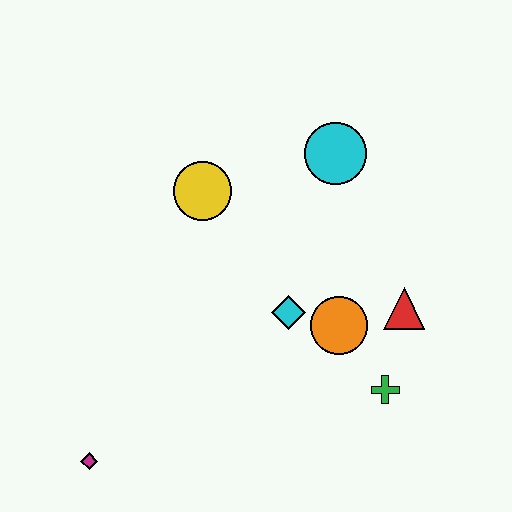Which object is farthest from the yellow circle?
The magenta diamond is farthest from the yellow circle.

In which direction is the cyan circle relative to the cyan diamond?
The cyan circle is above the cyan diamond.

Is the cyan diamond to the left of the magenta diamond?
No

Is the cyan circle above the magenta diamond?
Yes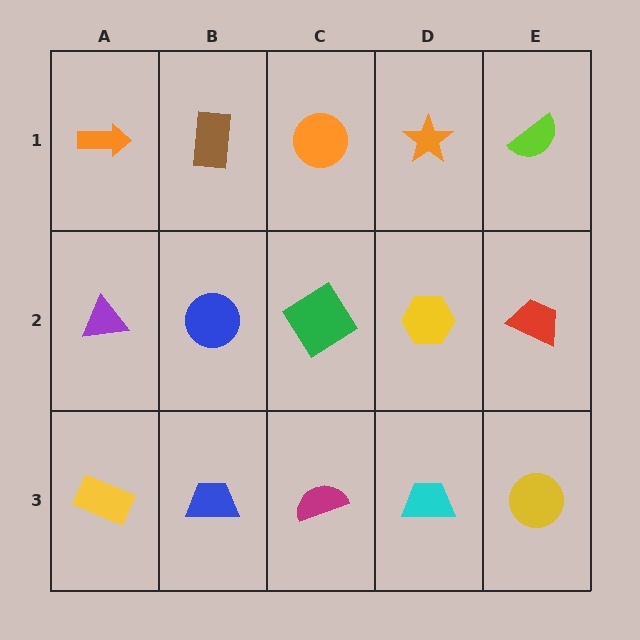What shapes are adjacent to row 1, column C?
A green diamond (row 2, column C), a brown rectangle (row 1, column B), an orange star (row 1, column D).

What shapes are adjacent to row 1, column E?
A red trapezoid (row 2, column E), an orange star (row 1, column D).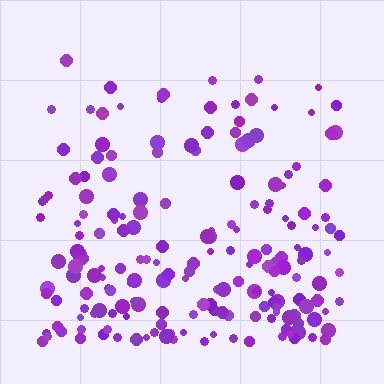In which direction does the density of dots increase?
From top to bottom, with the bottom side densest.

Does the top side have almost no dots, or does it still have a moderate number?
Still a moderate number, just noticeably fewer than the bottom.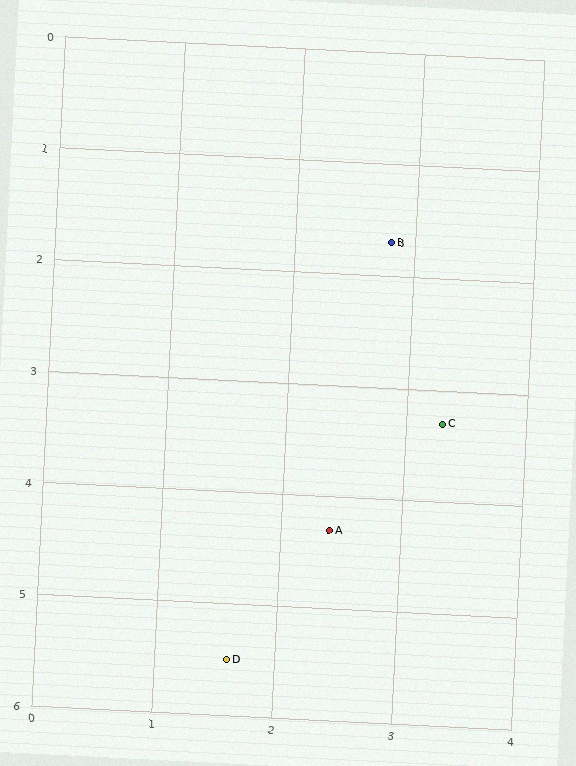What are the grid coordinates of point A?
Point A is at approximately (2.4, 4.3).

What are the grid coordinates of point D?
Point D is at approximately (1.6, 5.5).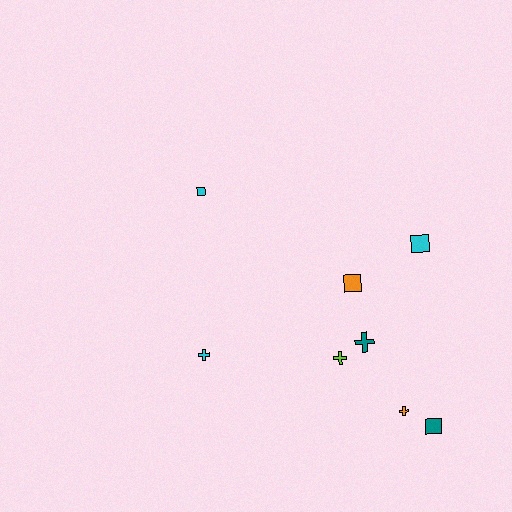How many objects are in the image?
There are 8 objects.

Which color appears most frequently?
Cyan, with 3 objects.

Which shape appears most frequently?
Square, with 4 objects.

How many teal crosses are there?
There is 1 teal cross.